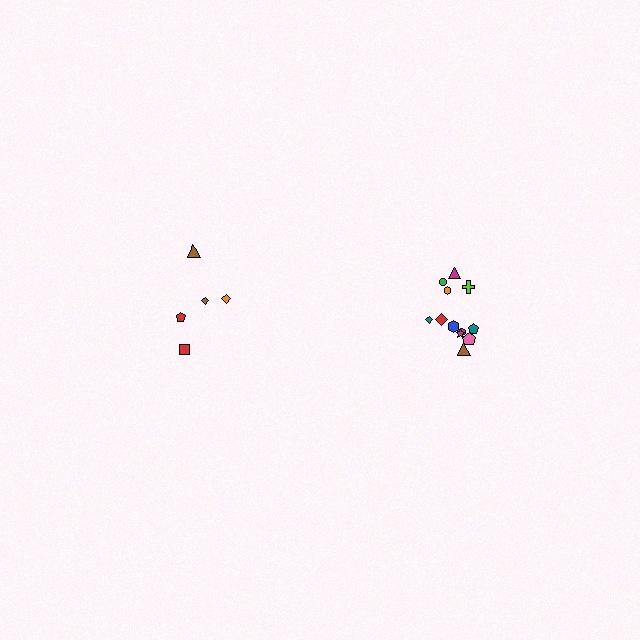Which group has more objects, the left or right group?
The right group.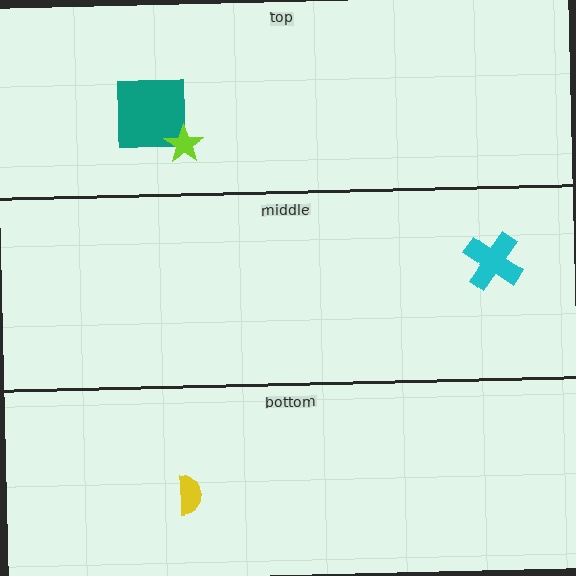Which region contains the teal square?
The top region.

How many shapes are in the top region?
2.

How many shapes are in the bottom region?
1.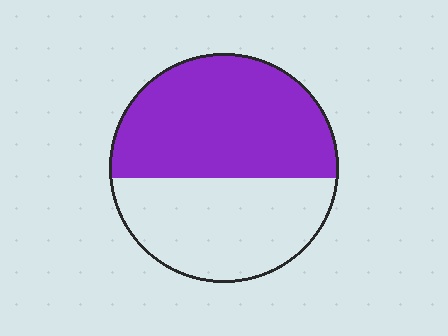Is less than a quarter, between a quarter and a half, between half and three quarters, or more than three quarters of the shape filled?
Between half and three quarters.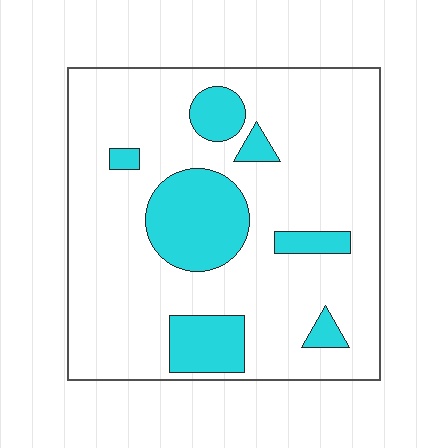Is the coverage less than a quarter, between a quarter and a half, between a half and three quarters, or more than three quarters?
Less than a quarter.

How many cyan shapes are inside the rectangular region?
7.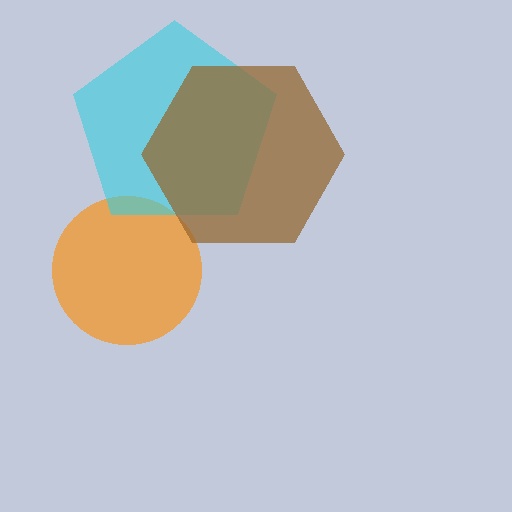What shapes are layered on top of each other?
The layered shapes are: an orange circle, a cyan pentagon, a brown hexagon.